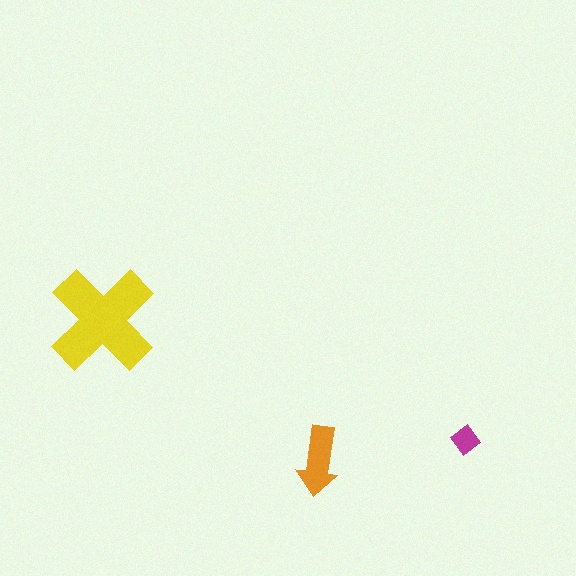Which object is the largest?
The yellow cross.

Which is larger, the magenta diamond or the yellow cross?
The yellow cross.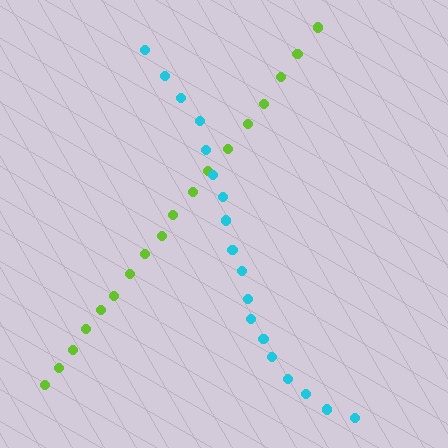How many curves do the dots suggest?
There are 2 distinct paths.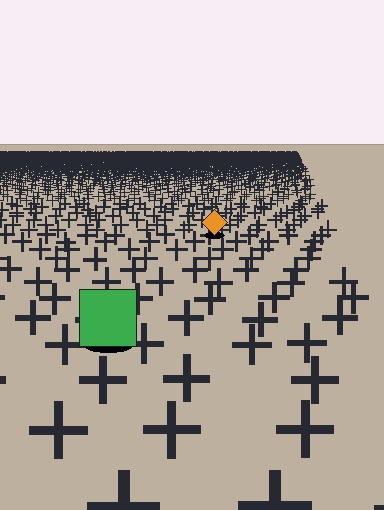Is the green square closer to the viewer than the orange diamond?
Yes. The green square is closer — you can tell from the texture gradient: the ground texture is coarser near it.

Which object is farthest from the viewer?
The orange diamond is farthest from the viewer. It appears smaller and the ground texture around it is denser.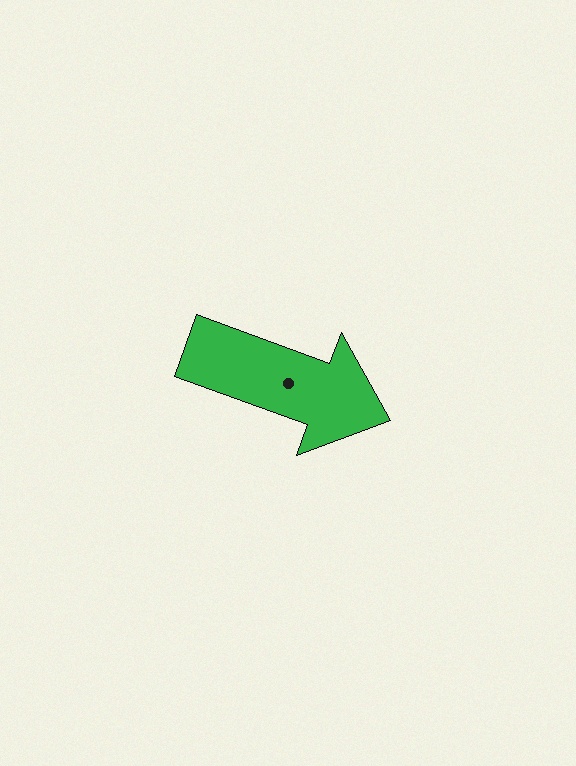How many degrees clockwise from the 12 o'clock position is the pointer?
Approximately 110 degrees.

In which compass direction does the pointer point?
East.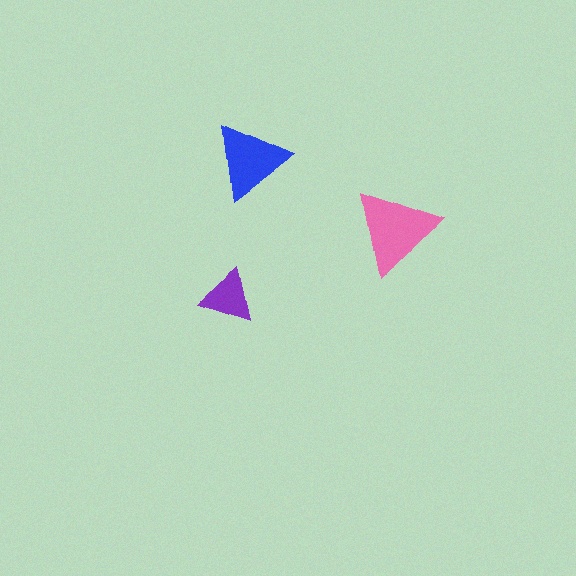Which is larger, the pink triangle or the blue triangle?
The pink one.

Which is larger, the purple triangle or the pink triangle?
The pink one.